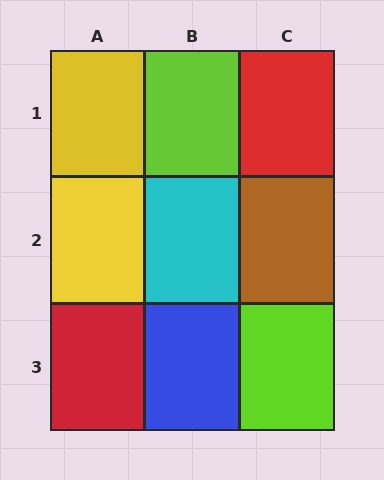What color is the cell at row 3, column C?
Lime.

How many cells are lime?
2 cells are lime.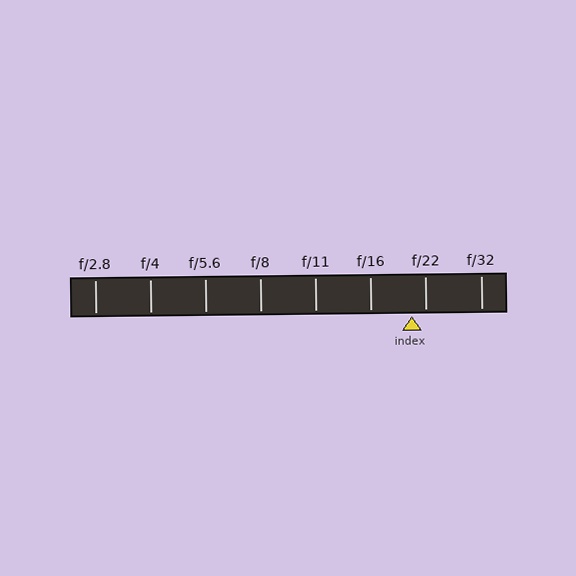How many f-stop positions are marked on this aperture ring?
There are 8 f-stop positions marked.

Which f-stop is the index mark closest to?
The index mark is closest to f/22.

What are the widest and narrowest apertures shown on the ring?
The widest aperture shown is f/2.8 and the narrowest is f/32.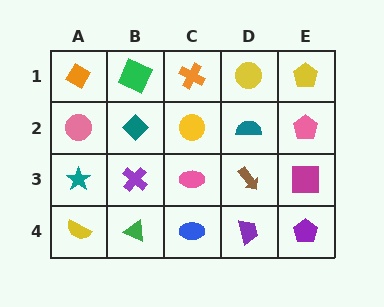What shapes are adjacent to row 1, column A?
A pink circle (row 2, column A), a green square (row 1, column B).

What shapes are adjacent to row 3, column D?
A teal semicircle (row 2, column D), a purple trapezoid (row 4, column D), a pink ellipse (row 3, column C), a magenta square (row 3, column E).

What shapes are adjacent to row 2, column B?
A green square (row 1, column B), a purple cross (row 3, column B), a pink circle (row 2, column A), a yellow circle (row 2, column C).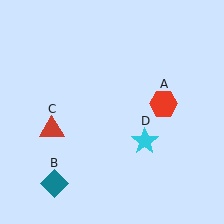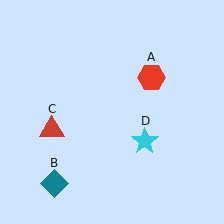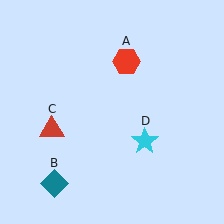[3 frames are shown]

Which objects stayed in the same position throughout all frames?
Teal diamond (object B) and red triangle (object C) and cyan star (object D) remained stationary.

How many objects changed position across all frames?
1 object changed position: red hexagon (object A).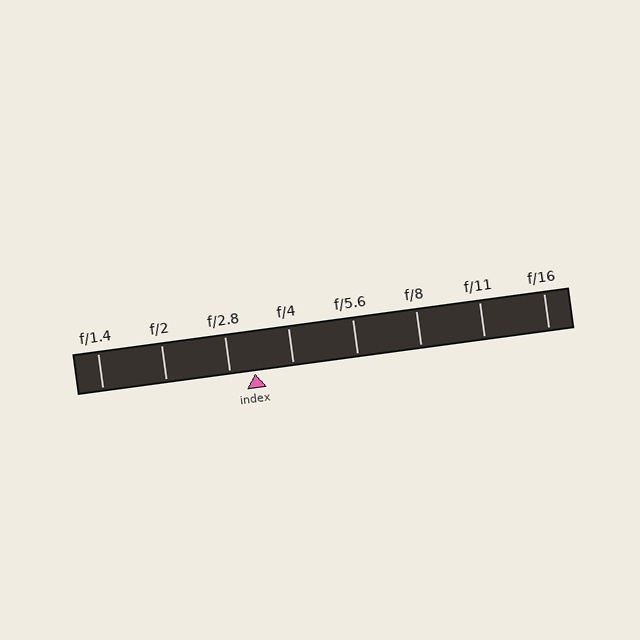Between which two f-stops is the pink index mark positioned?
The index mark is between f/2.8 and f/4.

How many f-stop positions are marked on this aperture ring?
There are 8 f-stop positions marked.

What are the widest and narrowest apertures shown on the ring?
The widest aperture shown is f/1.4 and the narrowest is f/16.